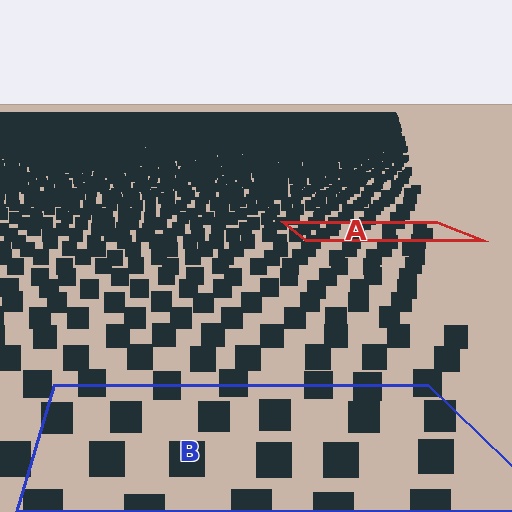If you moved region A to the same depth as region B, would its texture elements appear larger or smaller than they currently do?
They would appear larger. At a closer depth, the same texture elements are projected at a bigger on-screen size.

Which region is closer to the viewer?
Region B is closer. The texture elements there are larger and more spread out.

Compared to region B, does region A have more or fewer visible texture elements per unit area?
Region A has more texture elements per unit area — they are packed more densely because it is farther away.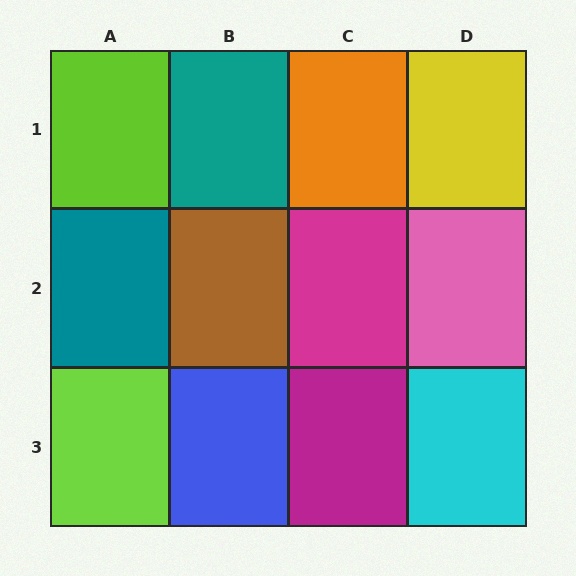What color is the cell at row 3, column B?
Blue.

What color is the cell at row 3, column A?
Lime.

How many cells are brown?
1 cell is brown.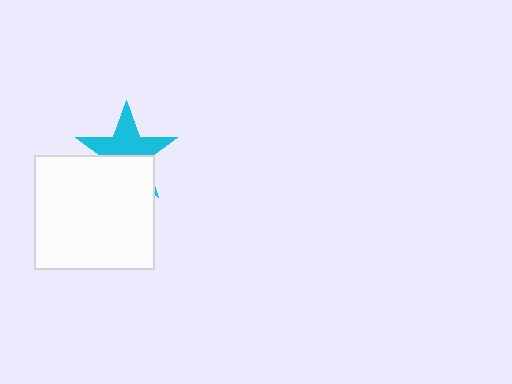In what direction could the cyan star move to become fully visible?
The cyan star could move up. That would shift it out from behind the white rectangle entirely.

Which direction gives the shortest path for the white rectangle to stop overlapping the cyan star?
Moving down gives the shortest separation.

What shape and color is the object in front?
The object in front is a white rectangle.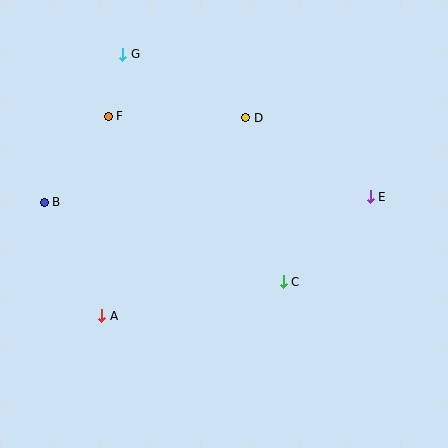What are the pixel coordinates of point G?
Point G is at (123, 54).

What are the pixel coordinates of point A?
Point A is at (102, 316).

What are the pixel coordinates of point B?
Point B is at (44, 202).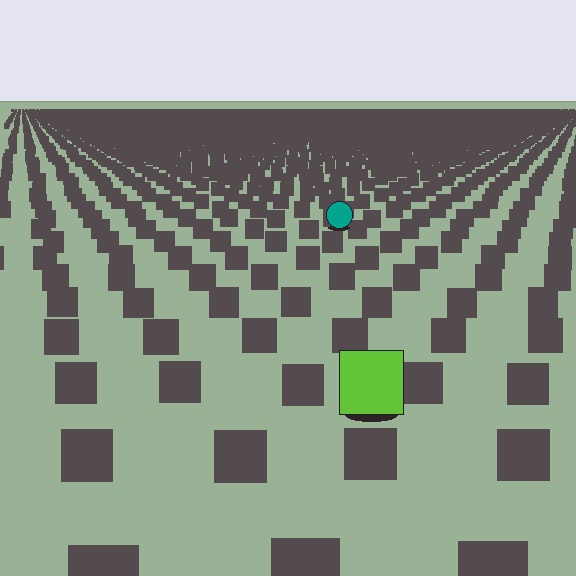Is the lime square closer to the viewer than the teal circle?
Yes. The lime square is closer — you can tell from the texture gradient: the ground texture is coarser near it.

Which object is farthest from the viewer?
The teal circle is farthest from the viewer. It appears smaller and the ground texture around it is denser.